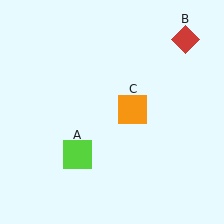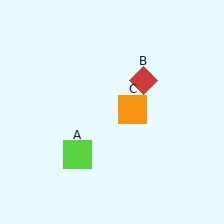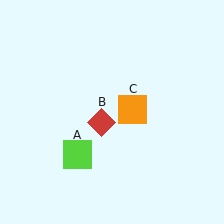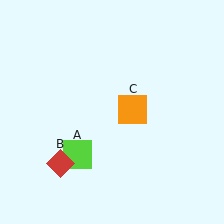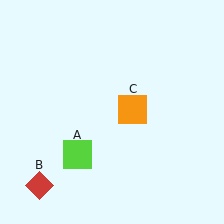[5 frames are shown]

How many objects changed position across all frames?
1 object changed position: red diamond (object B).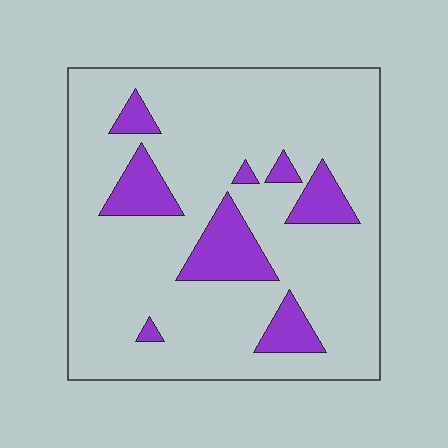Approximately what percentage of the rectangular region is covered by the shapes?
Approximately 15%.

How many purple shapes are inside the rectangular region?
8.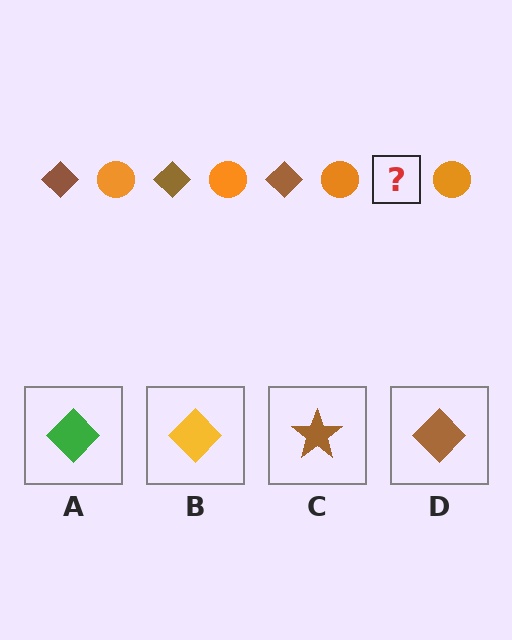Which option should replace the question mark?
Option D.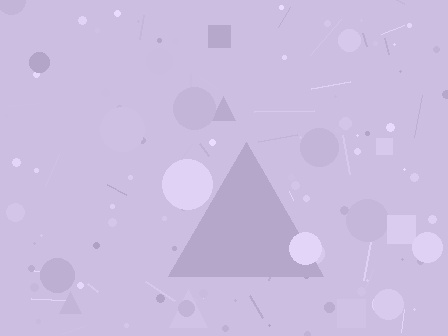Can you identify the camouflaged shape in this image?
The camouflaged shape is a triangle.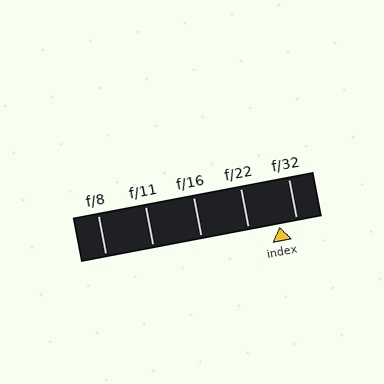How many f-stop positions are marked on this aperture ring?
There are 5 f-stop positions marked.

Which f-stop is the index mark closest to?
The index mark is closest to f/32.